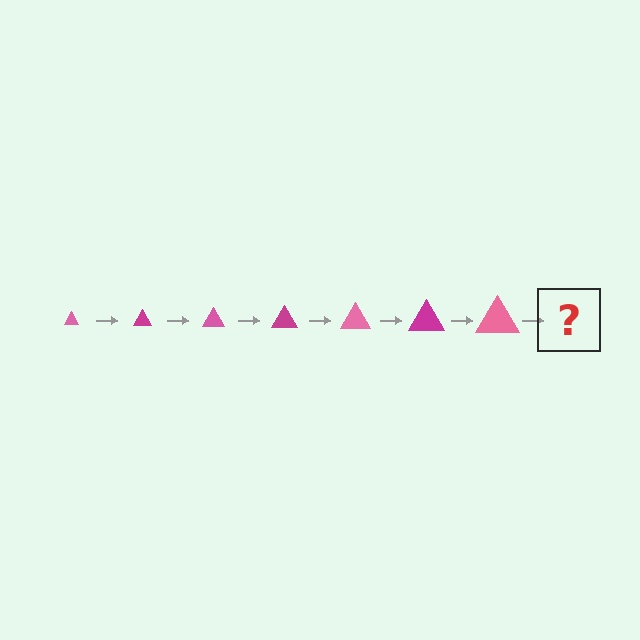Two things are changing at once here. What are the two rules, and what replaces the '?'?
The two rules are that the triangle grows larger each step and the color cycles through pink and magenta. The '?' should be a magenta triangle, larger than the previous one.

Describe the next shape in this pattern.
It should be a magenta triangle, larger than the previous one.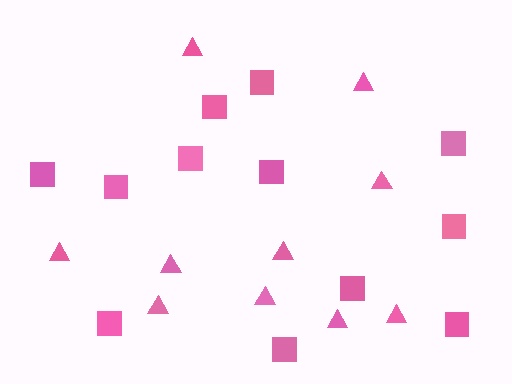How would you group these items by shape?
There are 2 groups: one group of triangles (10) and one group of squares (12).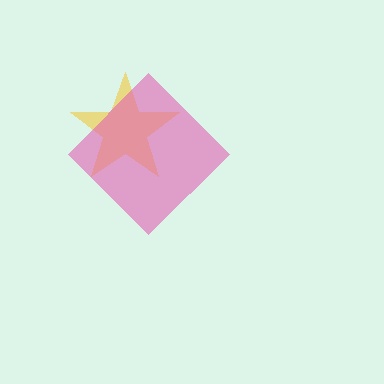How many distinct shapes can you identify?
There are 2 distinct shapes: a yellow star, a pink diamond.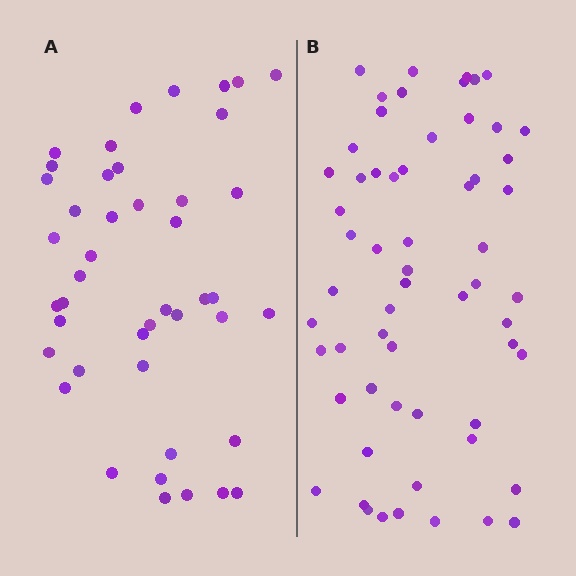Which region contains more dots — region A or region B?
Region B (the right region) has more dots.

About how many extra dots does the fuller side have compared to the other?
Region B has approximately 15 more dots than region A.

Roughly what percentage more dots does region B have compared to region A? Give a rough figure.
About 35% more.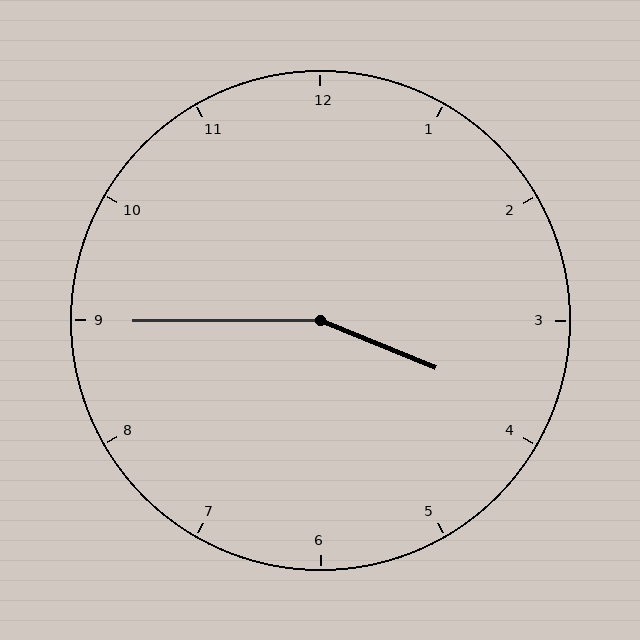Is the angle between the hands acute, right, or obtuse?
It is obtuse.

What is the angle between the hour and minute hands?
Approximately 158 degrees.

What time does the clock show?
3:45.